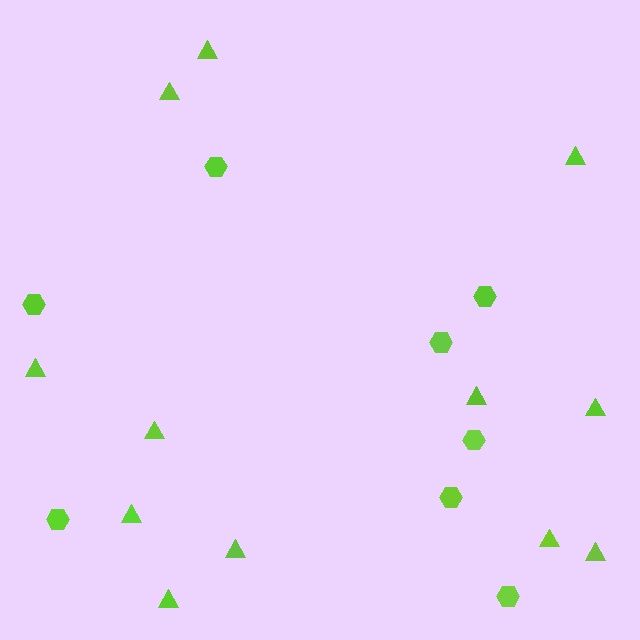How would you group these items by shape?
There are 2 groups: one group of hexagons (8) and one group of triangles (12).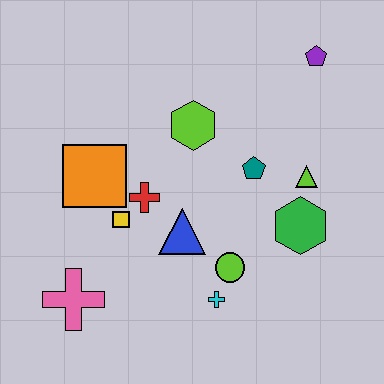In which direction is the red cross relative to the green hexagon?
The red cross is to the left of the green hexagon.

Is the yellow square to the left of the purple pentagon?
Yes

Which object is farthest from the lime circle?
The purple pentagon is farthest from the lime circle.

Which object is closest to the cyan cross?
The lime circle is closest to the cyan cross.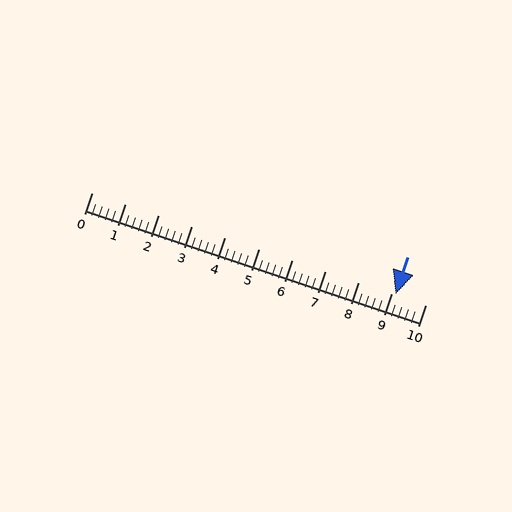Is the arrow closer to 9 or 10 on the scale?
The arrow is closer to 9.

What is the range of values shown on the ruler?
The ruler shows values from 0 to 10.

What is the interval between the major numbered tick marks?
The major tick marks are spaced 1 units apart.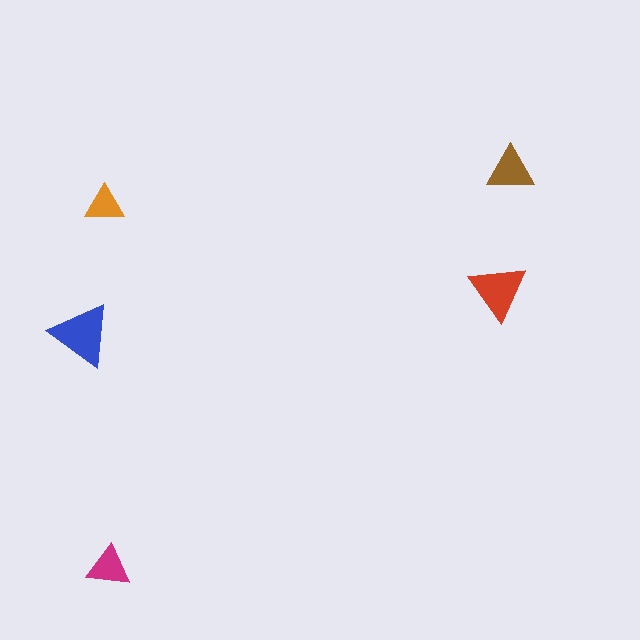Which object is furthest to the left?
The blue triangle is leftmost.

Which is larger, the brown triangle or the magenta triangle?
The brown one.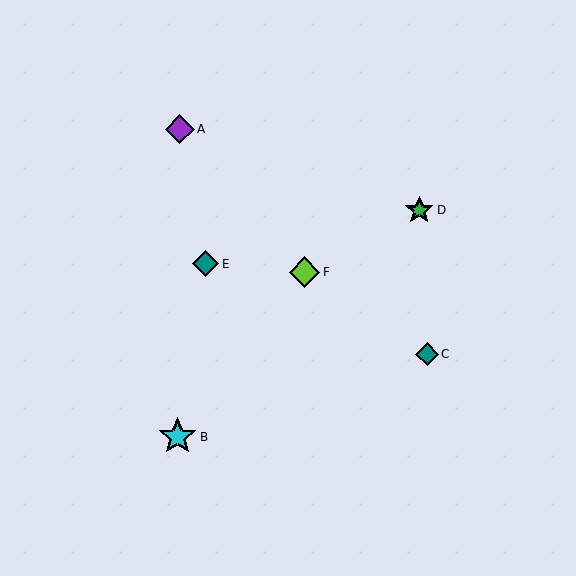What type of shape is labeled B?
Shape B is a cyan star.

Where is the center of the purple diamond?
The center of the purple diamond is at (180, 129).